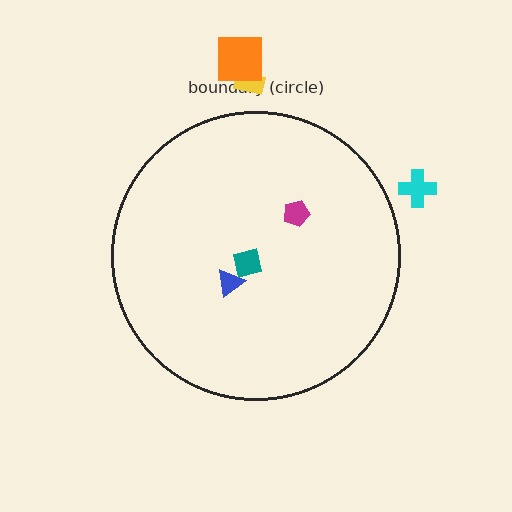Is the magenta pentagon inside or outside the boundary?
Inside.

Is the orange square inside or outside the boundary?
Outside.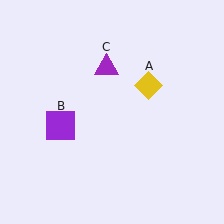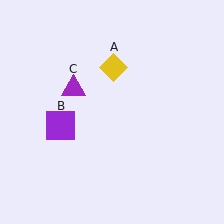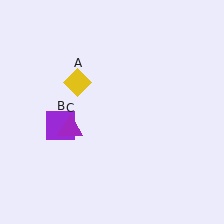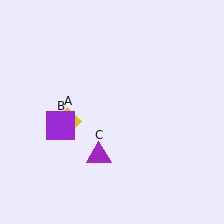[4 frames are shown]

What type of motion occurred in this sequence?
The yellow diamond (object A), purple triangle (object C) rotated counterclockwise around the center of the scene.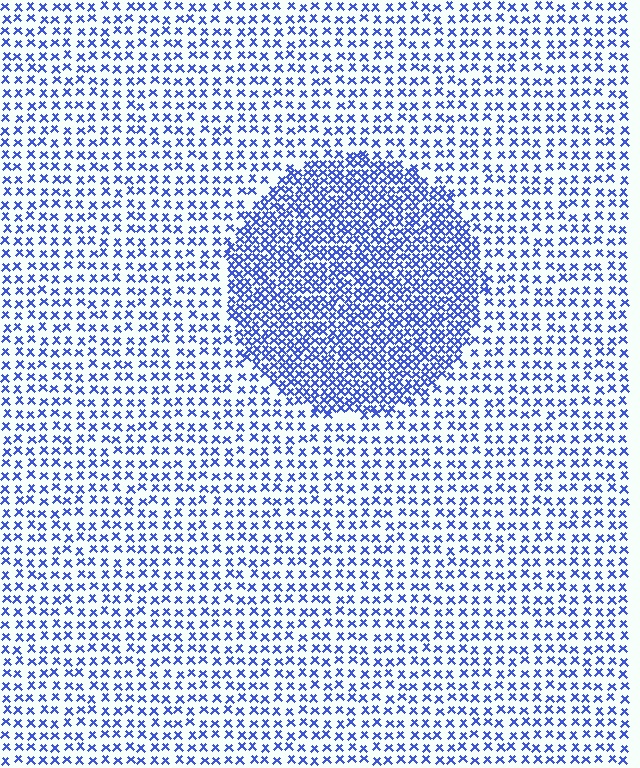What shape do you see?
I see a circle.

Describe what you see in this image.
The image contains small blue elements arranged at two different densities. A circle-shaped region is visible where the elements are more densely packed than the surrounding area.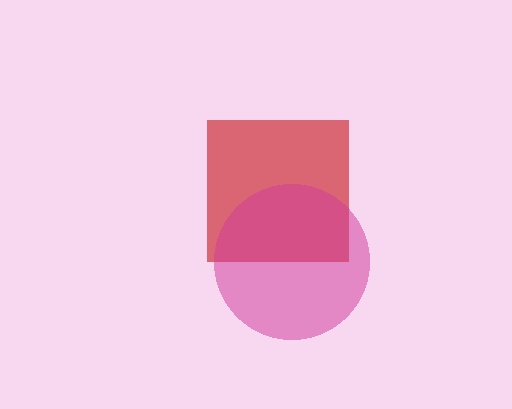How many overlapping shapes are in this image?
There are 2 overlapping shapes in the image.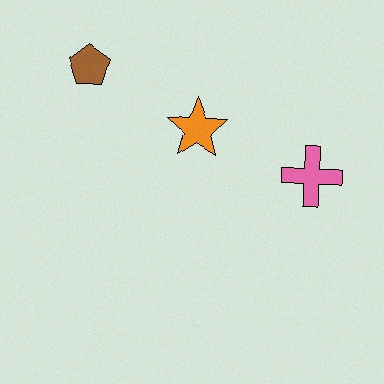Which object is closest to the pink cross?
The orange star is closest to the pink cross.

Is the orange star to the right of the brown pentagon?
Yes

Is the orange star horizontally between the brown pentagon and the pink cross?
Yes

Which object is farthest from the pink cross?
The brown pentagon is farthest from the pink cross.